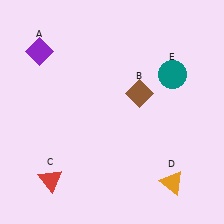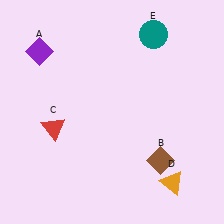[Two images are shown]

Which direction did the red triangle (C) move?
The red triangle (C) moved up.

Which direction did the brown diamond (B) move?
The brown diamond (B) moved down.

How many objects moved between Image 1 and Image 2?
3 objects moved between the two images.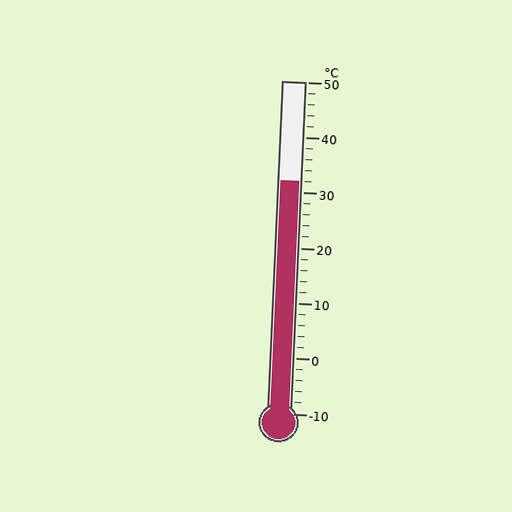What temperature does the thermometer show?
The thermometer shows approximately 32°C.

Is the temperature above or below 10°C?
The temperature is above 10°C.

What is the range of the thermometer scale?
The thermometer scale ranges from -10°C to 50°C.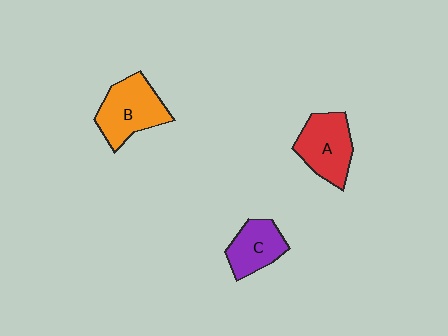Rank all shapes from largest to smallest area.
From largest to smallest: B (orange), A (red), C (purple).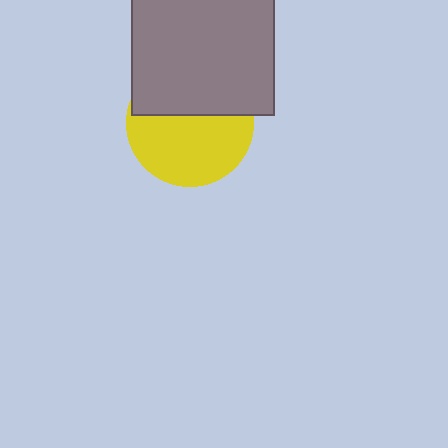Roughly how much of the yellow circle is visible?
About half of it is visible (roughly 58%).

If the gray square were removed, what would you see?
You would see the complete yellow circle.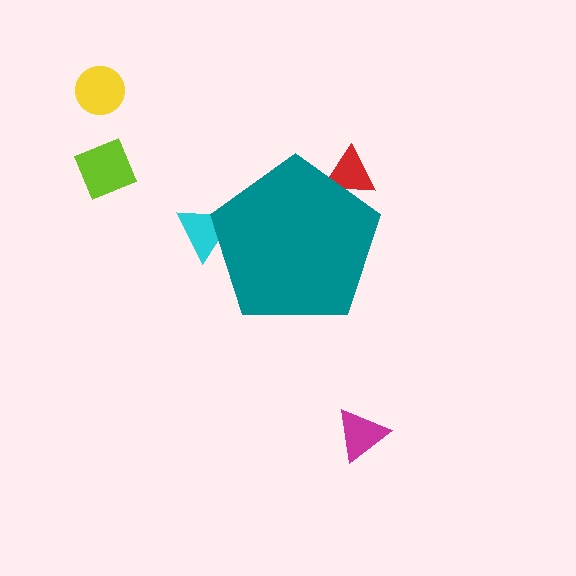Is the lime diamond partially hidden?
No, the lime diamond is fully visible.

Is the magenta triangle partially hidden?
No, the magenta triangle is fully visible.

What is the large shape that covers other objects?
A teal pentagon.